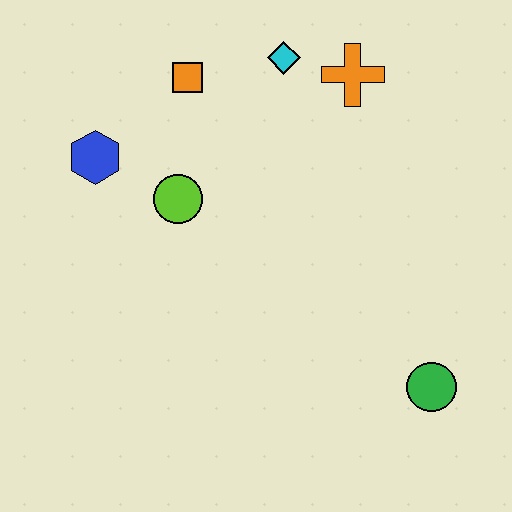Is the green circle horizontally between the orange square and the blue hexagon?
No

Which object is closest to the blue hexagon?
The lime circle is closest to the blue hexagon.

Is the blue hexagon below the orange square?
Yes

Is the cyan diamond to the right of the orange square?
Yes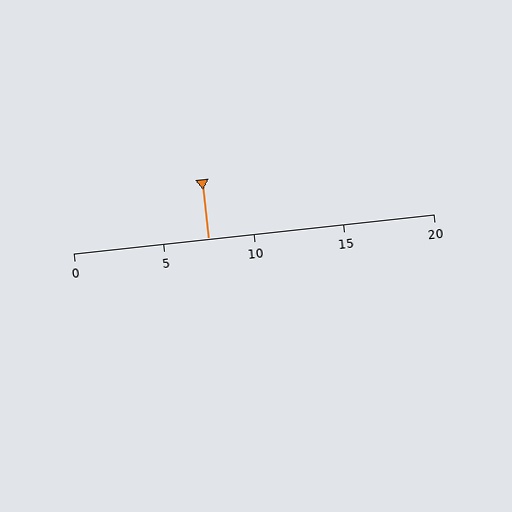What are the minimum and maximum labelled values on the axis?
The axis runs from 0 to 20.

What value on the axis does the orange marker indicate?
The marker indicates approximately 7.5.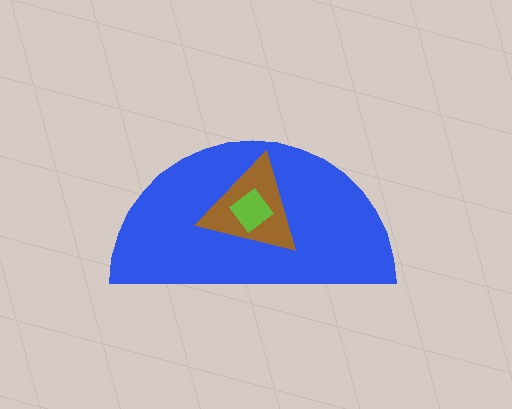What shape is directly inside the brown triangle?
The lime diamond.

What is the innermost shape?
The lime diamond.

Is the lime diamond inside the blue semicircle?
Yes.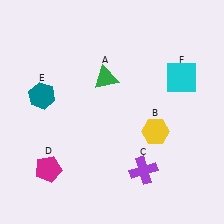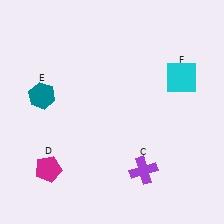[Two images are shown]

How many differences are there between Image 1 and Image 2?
There are 2 differences between the two images.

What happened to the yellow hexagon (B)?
The yellow hexagon (B) was removed in Image 2. It was in the bottom-right area of Image 1.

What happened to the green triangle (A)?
The green triangle (A) was removed in Image 2. It was in the top-left area of Image 1.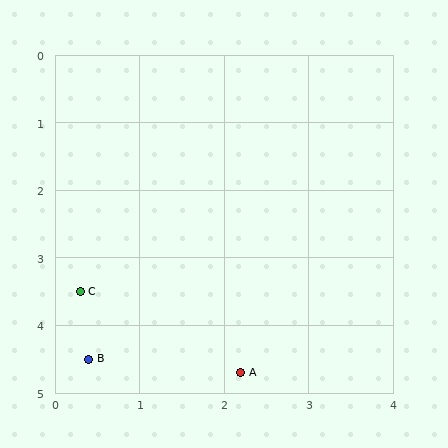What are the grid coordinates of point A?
Point A is at approximately (2.2, 4.7).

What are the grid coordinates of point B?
Point B is at approximately (0.4, 4.5).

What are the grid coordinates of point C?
Point C is at approximately (0.3, 3.5).